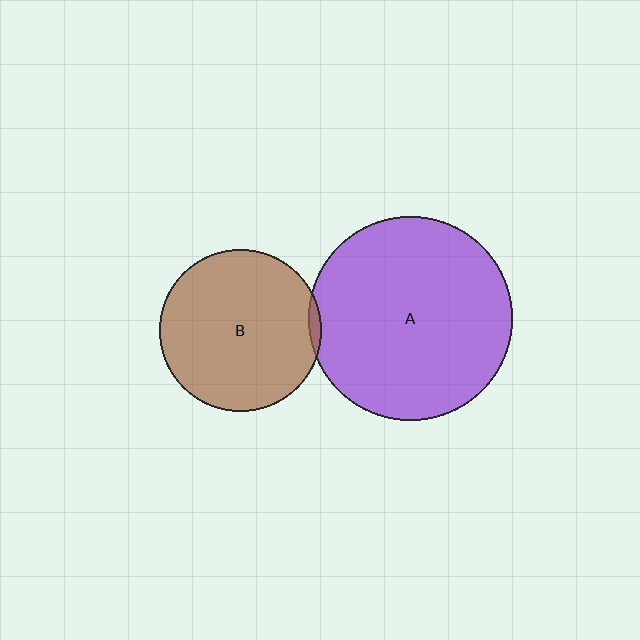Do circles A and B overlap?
Yes.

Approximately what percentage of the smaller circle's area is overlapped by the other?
Approximately 5%.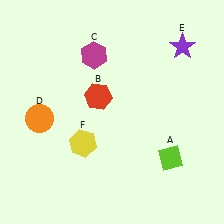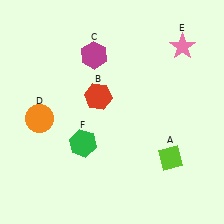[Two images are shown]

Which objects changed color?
E changed from purple to pink. F changed from yellow to green.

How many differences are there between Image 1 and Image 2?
There are 2 differences between the two images.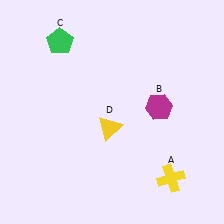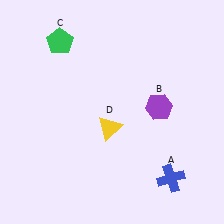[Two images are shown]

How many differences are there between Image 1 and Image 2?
There are 2 differences between the two images.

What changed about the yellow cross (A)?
In Image 1, A is yellow. In Image 2, it changed to blue.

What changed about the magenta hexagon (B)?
In Image 1, B is magenta. In Image 2, it changed to purple.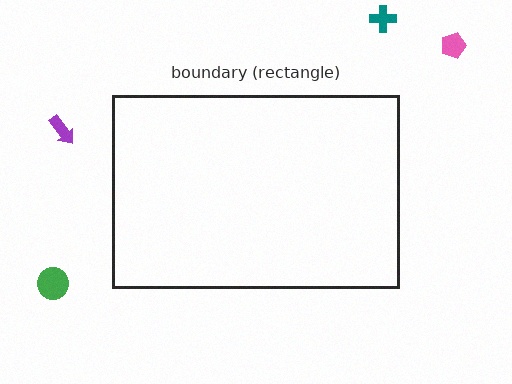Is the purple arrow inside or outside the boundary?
Outside.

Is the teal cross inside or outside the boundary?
Outside.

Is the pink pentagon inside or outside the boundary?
Outside.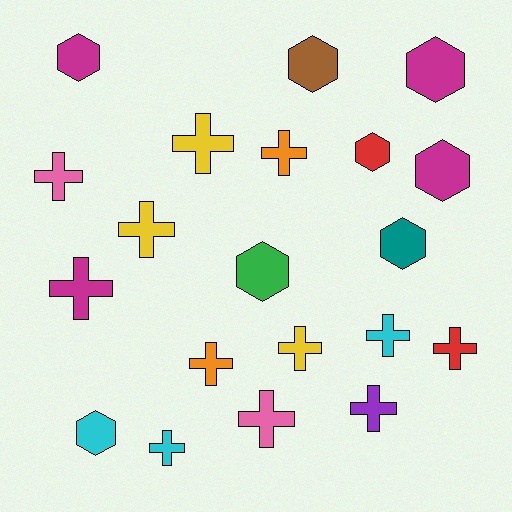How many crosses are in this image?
There are 12 crosses.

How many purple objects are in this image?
There is 1 purple object.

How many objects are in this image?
There are 20 objects.